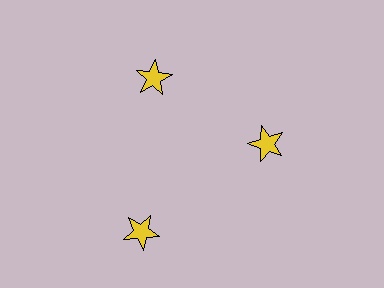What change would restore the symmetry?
The symmetry would be restored by moving it inward, back onto the ring so that all 3 stars sit at equal angles and equal distance from the center.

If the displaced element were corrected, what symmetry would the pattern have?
It would have 3-fold rotational symmetry — the pattern would map onto itself every 120 degrees.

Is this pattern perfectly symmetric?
No. The 3 yellow stars are arranged in a ring, but one element near the 7 o'clock position is pushed outward from the center, breaking the 3-fold rotational symmetry.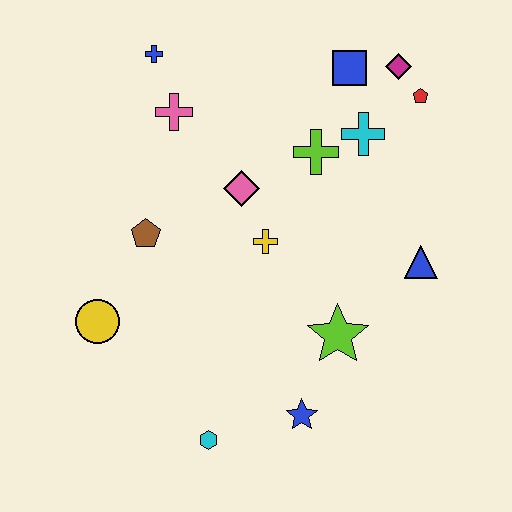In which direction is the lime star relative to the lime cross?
The lime star is below the lime cross.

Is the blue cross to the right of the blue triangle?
No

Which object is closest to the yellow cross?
The pink diamond is closest to the yellow cross.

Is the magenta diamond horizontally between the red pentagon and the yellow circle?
Yes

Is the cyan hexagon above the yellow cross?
No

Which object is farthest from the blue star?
The blue cross is farthest from the blue star.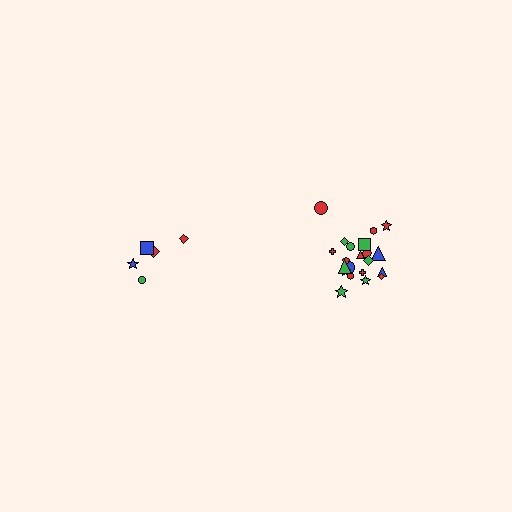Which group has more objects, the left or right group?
The right group.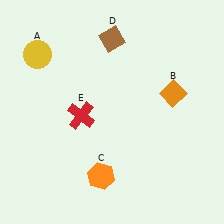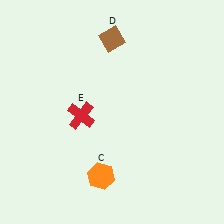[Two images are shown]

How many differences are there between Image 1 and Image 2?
There are 2 differences between the two images.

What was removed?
The yellow circle (A), the orange diamond (B) were removed in Image 2.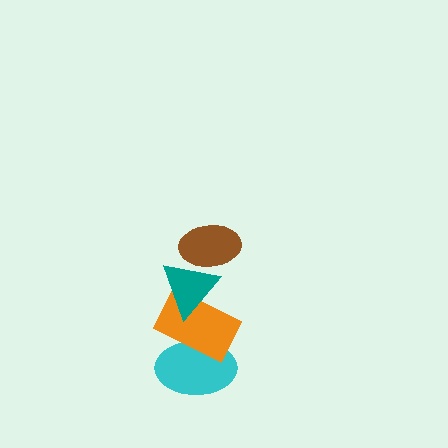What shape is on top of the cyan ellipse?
The orange rectangle is on top of the cyan ellipse.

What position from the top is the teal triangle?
The teal triangle is 2nd from the top.